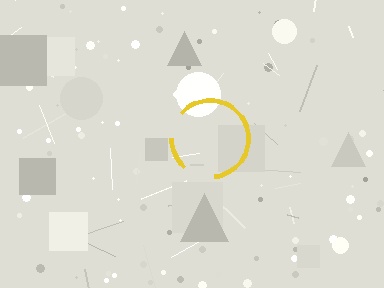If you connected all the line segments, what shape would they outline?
They would outline a circle.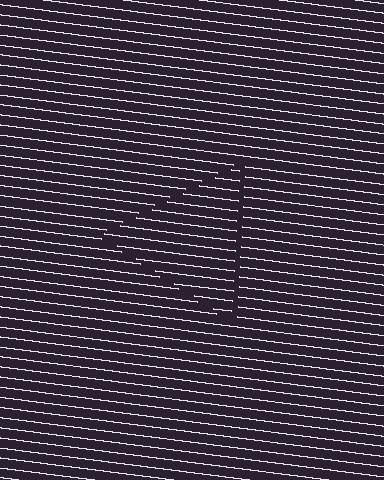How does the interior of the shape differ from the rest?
The interior of the shape contains the same grating, shifted by half a period — the contour is defined by the phase discontinuity where line-ends from the inner and outer gratings abut.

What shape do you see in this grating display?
An illusory triangle. The interior of the shape contains the same grating, shifted by half a period — the contour is defined by the phase discontinuity where line-ends from the inner and outer gratings abut.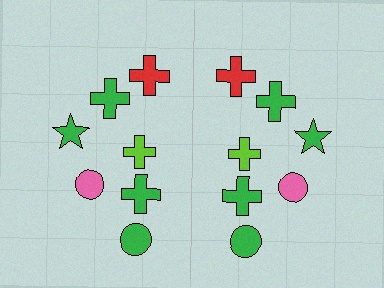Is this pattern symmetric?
Yes, this pattern has bilateral (reflection) symmetry.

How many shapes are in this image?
There are 14 shapes in this image.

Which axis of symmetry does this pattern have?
The pattern has a vertical axis of symmetry running through the center of the image.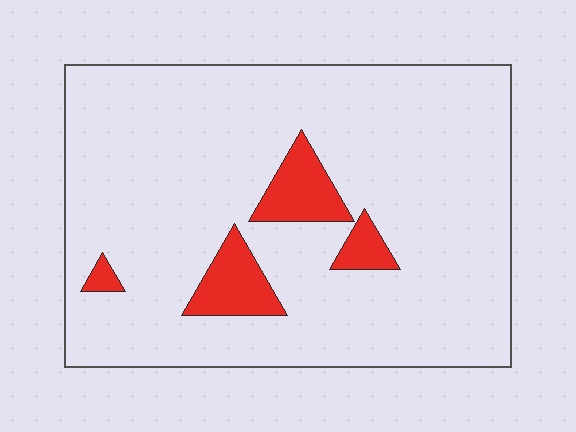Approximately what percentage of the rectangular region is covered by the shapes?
Approximately 10%.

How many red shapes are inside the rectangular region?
4.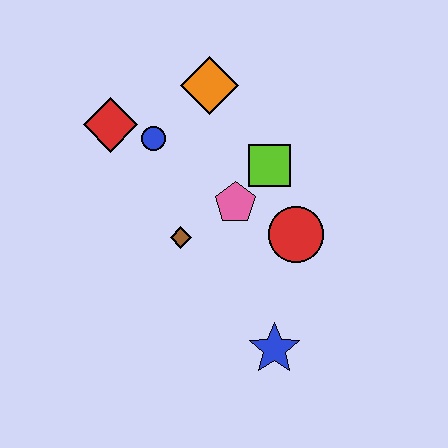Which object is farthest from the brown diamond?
The orange diamond is farthest from the brown diamond.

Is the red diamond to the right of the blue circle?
No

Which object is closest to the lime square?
The pink pentagon is closest to the lime square.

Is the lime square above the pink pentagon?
Yes